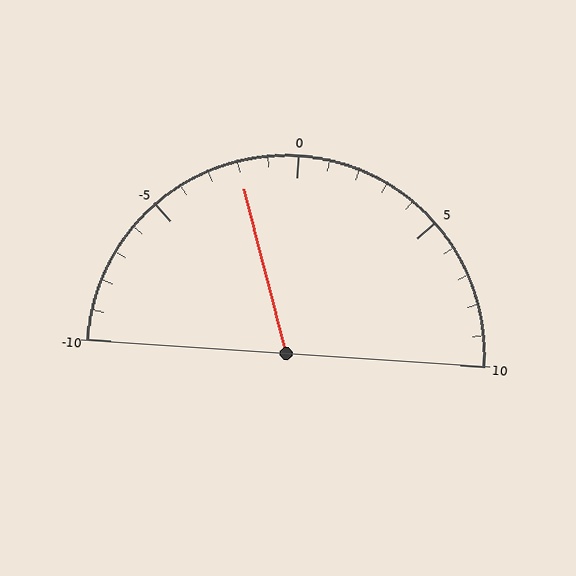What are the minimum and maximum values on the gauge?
The gauge ranges from -10 to 10.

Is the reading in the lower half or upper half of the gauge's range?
The reading is in the lower half of the range (-10 to 10).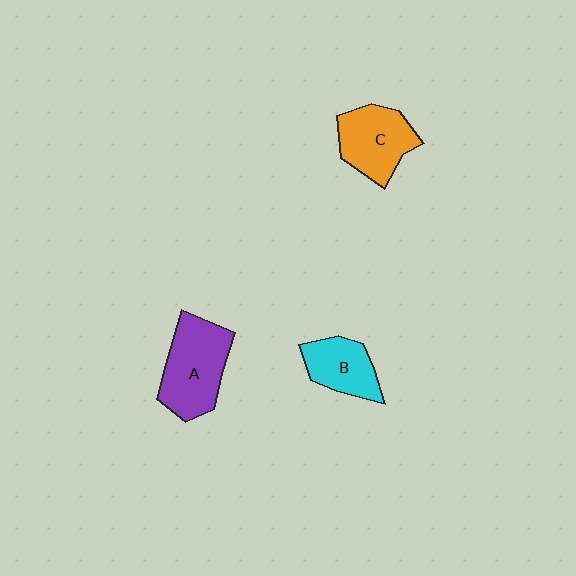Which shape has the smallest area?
Shape B (cyan).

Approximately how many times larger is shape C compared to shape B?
Approximately 1.3 times.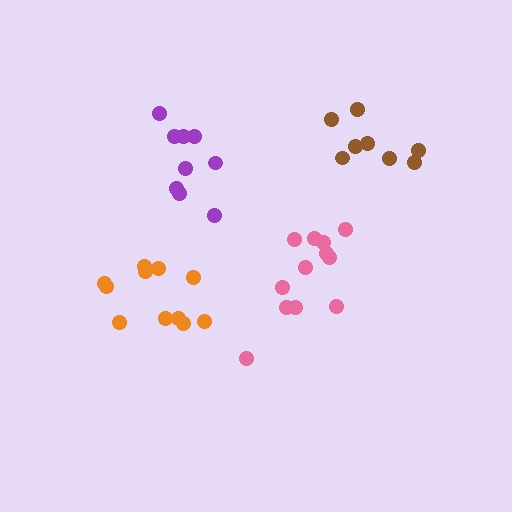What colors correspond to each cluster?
The clusters are colored: pink, brown, purple, orange.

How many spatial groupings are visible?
There are 4 spatial groupings.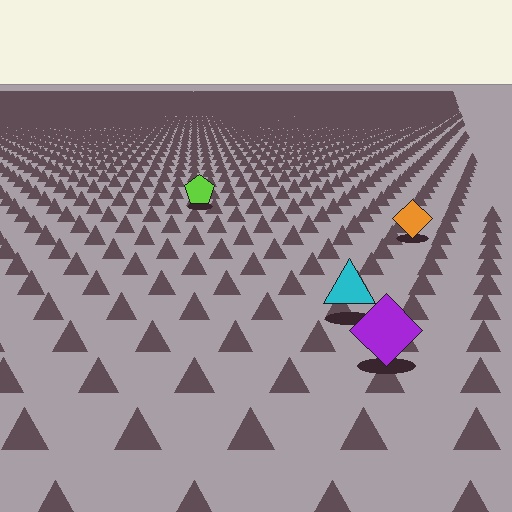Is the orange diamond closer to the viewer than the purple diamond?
No. The purple diamond is closer — you can tell from the texture gradient: the ground texture is coarser near it.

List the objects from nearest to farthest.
From nearest to farthest: the purple diamond, the cyan triangle, the orange diamond, the lime pentagon.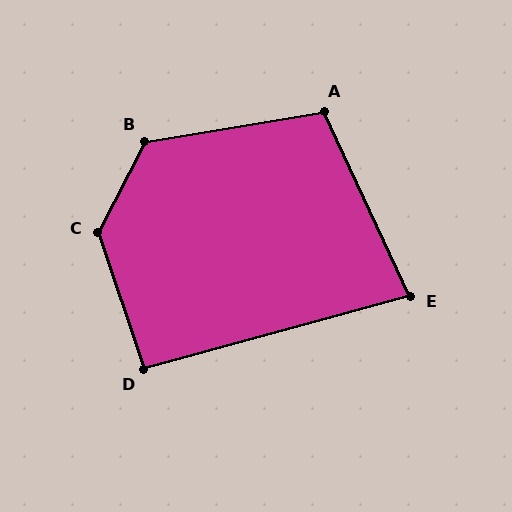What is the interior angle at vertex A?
Approximately 106 degrees (obtuse).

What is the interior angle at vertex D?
Approximately 93 degrees (approximately right).